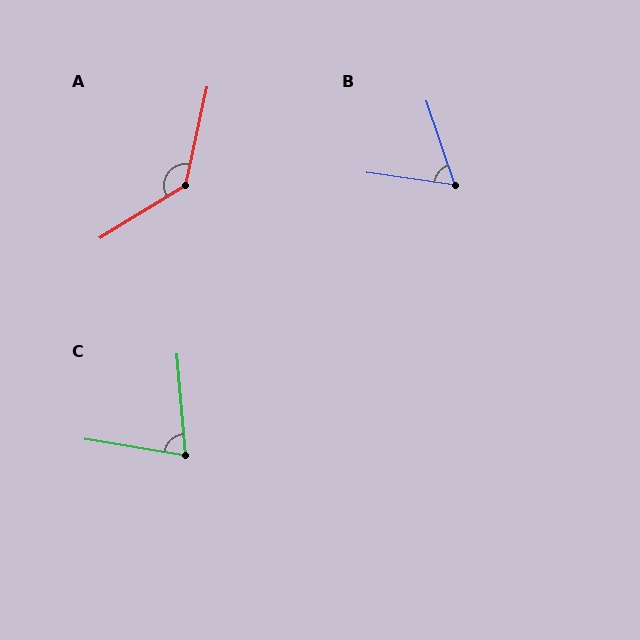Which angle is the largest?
A, at approximately 134 degrees.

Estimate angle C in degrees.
Approximately 76 degrees.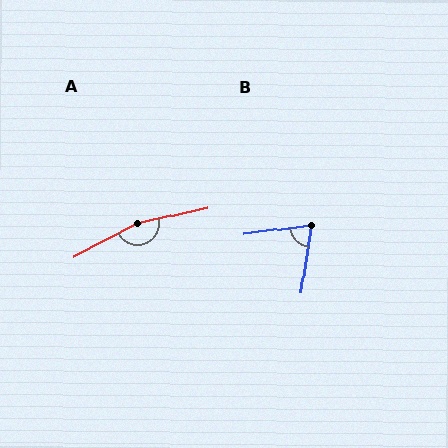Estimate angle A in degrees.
Approximately 165 degrees.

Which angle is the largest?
A, at approximately 165 degrees.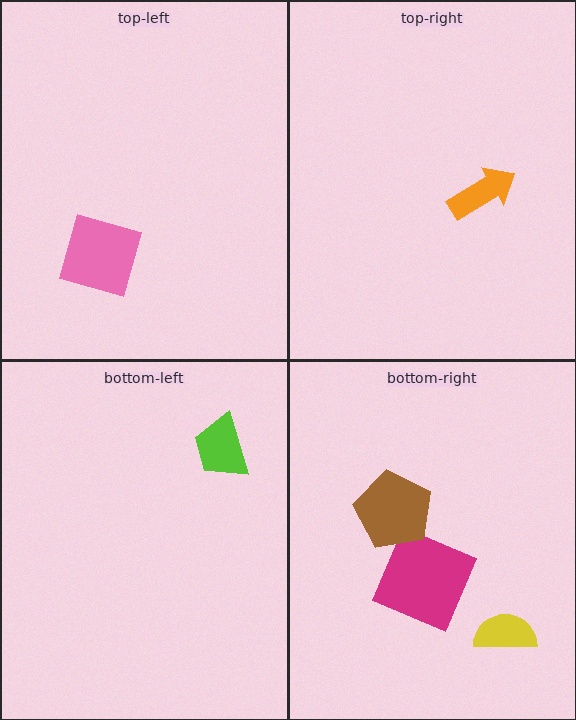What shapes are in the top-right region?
The orange arrow.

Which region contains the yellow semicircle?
The bottom-right region.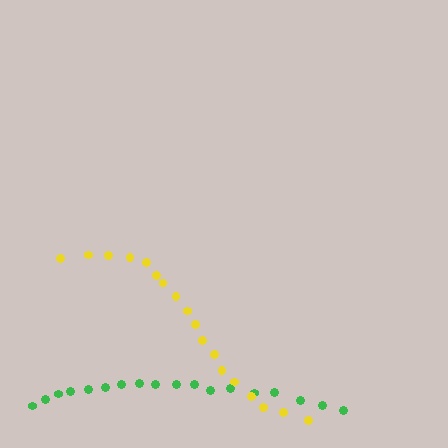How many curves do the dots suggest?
There are 2 distinct paths.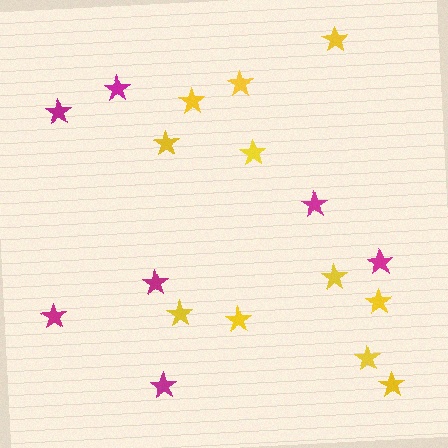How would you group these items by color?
There are 2 groups: one group of magenta stars (7) and one group of yellow stars (11).